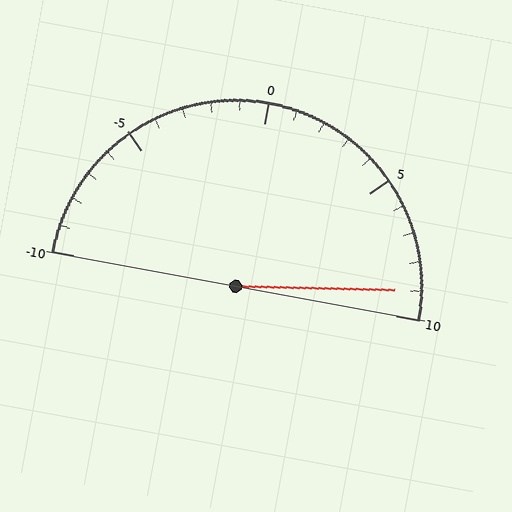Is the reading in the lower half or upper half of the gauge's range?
The reading is in the upper half of the range (-10 to 10).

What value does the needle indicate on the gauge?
The needle indicates approximately 9.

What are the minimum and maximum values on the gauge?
The gauge ranges from -10 to 10.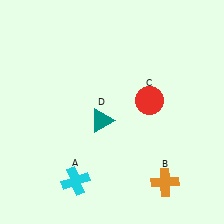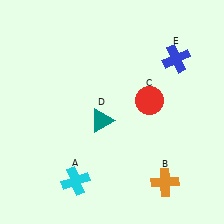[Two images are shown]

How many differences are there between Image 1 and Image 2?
There is 1 difference between the two images.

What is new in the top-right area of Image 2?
A blue cross (E) was added in the top-right area of Image 2.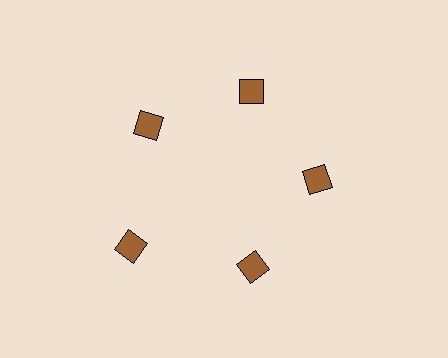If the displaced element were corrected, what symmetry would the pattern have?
It would have 5-fold rotational symmetry — the pattern would map onto itself every 72 degrees.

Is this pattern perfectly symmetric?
No. The 5 brown squares are arranged in a ring, but one element near the 8 o'clock position is pushed outward from the center, breaking the 5-fold rotational symmetry.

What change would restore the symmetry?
The symmetry would be restored by moving it inward, back onto the ring so that all 5 squares sit at equal angles and equal distance from the center.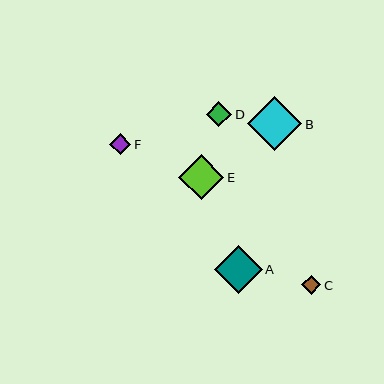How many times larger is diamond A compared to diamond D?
Diamond A is approximately 1.9 times the size of diamond D.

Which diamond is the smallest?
Diamond C is the smallest with a size of approximately 19 pixels.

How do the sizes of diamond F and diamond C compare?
Diamond F and diamond C are approximately the same size.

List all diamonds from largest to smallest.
From largest to smallest: B, A, E, D, F, C.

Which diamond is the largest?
Diamond B is the largest with a size of approximately 54 pixels.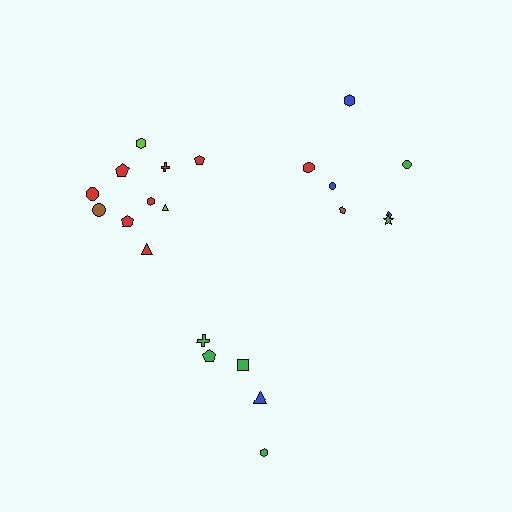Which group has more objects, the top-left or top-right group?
The top-left group.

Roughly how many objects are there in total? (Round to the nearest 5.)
Roughly 20 objects in total.